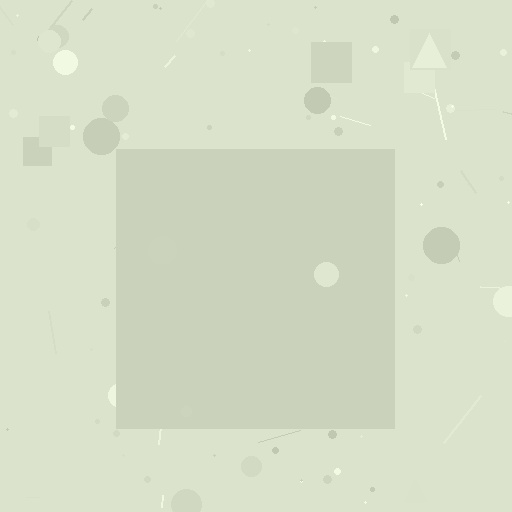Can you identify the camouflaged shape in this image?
The camouflaged shape is a square.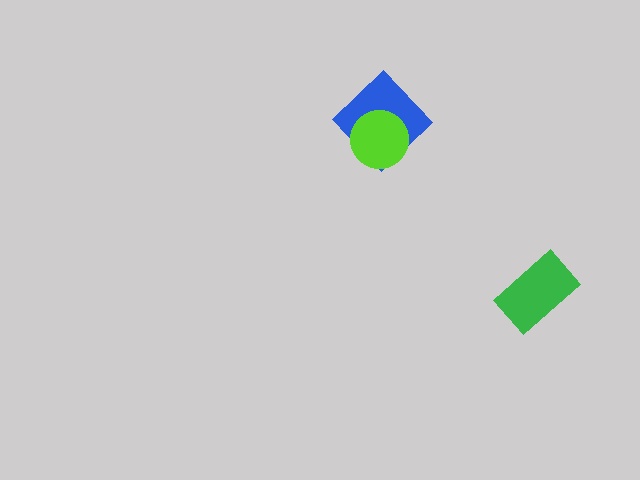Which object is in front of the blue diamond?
The lime circle is in front of the blue diamond.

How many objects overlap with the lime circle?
1 object overlaps with the lime circle.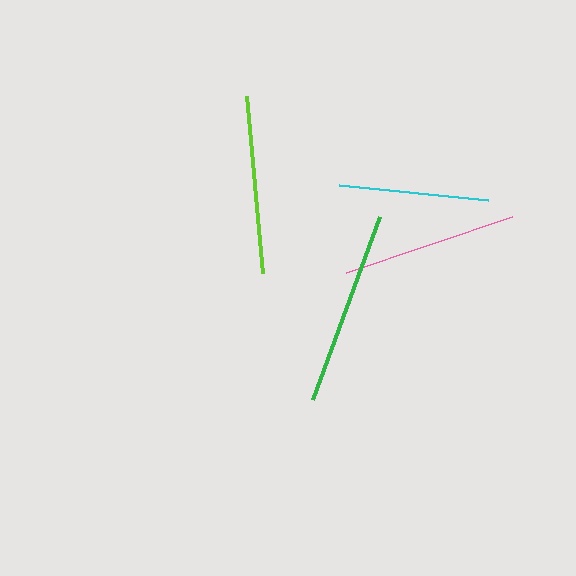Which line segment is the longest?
The green line is the longest at approximately 195 pixels.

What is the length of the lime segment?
The lime segment is approximately 178 pixels long.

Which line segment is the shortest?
The cyan line is the shortest at approximately 150 pixels.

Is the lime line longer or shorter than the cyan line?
The lime line is longer than the cyan line.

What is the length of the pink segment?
The pink segment is approximately 175 pixels long.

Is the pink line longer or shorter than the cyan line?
The pink line is longer than the cyan line.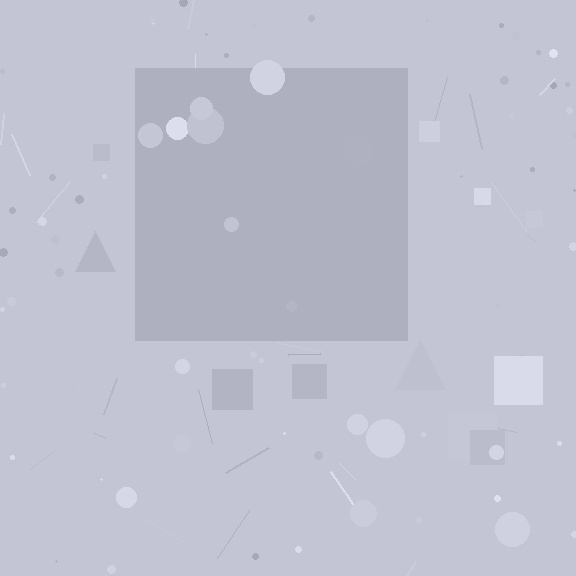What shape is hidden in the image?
A square is hidden in the image.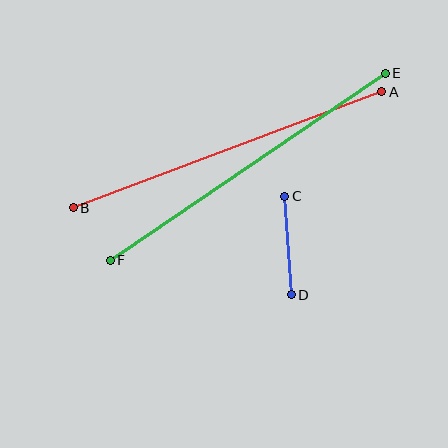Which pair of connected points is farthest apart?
Points E and F are farthest apart.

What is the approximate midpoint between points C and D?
The midpoint is at approximately (288, 246) pixels.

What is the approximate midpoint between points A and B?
The midpoint is at approximately (228, 150) pixels.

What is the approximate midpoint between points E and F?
The midpoint is at approximately (248, 167) pixels.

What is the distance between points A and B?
The distance is approximately 330 pixels.